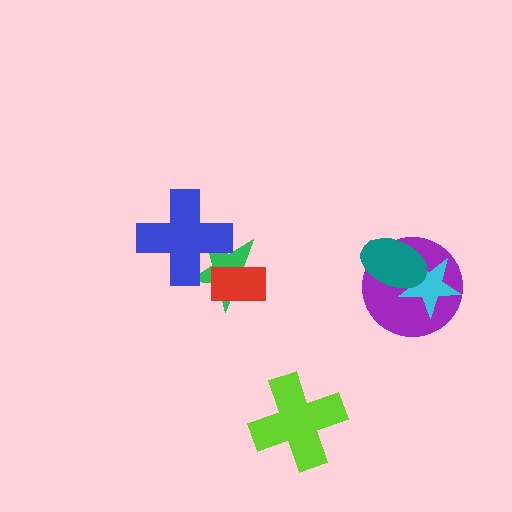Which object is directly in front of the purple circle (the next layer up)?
The cyan star is directly in front of the purple circle.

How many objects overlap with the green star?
2 objects overlap with the green star.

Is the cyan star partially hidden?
Yes, it is partially covered by another shape.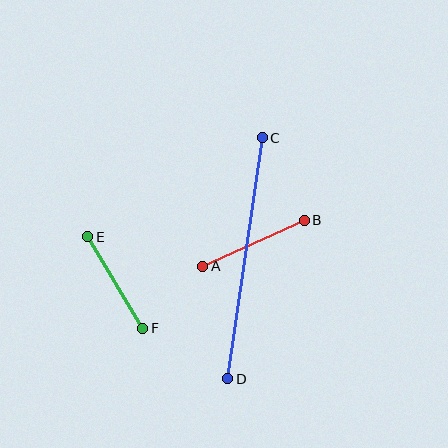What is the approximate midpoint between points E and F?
The midpoint is at approximately (115, 283) pixels.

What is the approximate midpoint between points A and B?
The midpoint is at approximately (253, 243) pixels.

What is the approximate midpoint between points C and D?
The midpoint is at approximately (245, 258) pixels.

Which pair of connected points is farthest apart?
Points C and D are farthest apart.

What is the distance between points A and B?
The distance is approximately 111 pixels.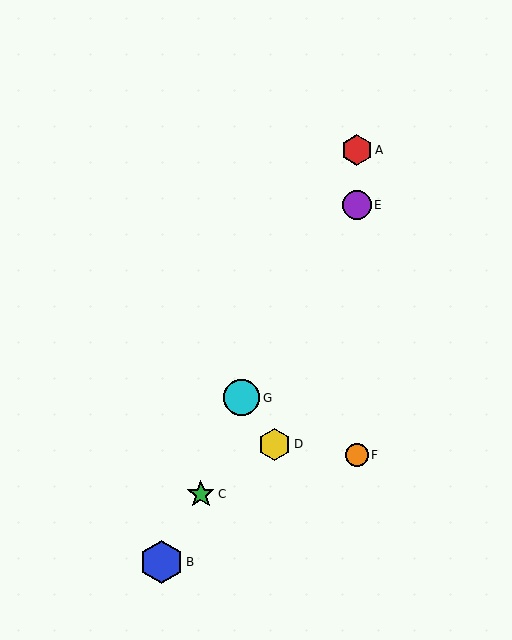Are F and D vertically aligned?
No, F is at x≈357 and D is at x≈275.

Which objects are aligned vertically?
Objects A, E, F are aligned vertically.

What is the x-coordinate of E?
Object E is at x≈357.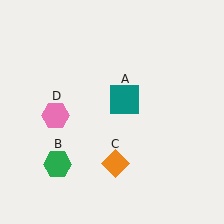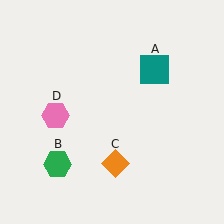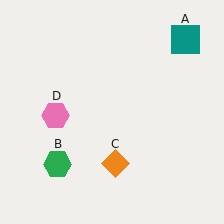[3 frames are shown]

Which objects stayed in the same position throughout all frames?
Green hexagon (object B) and orange diamond (object C) and pink hexagon (object D) remained stationary.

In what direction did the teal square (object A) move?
The teal square (object A) moved up and to the right.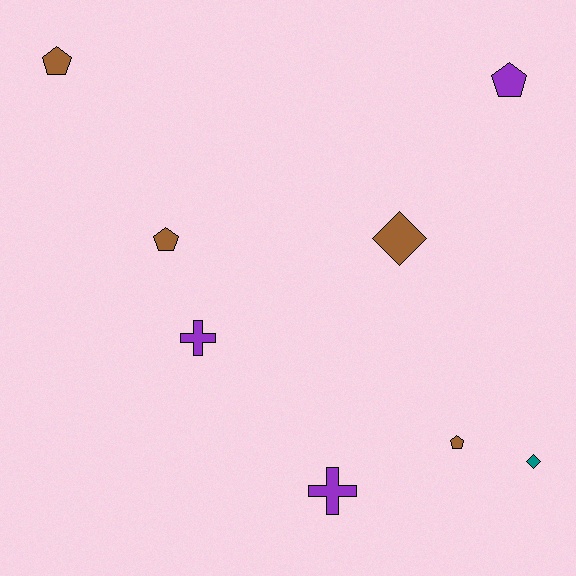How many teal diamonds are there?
There is 1 teal diamond.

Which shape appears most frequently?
Pentagon, with 4 objects.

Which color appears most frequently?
Brown, with 4 objects.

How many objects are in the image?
There are 8 objects.